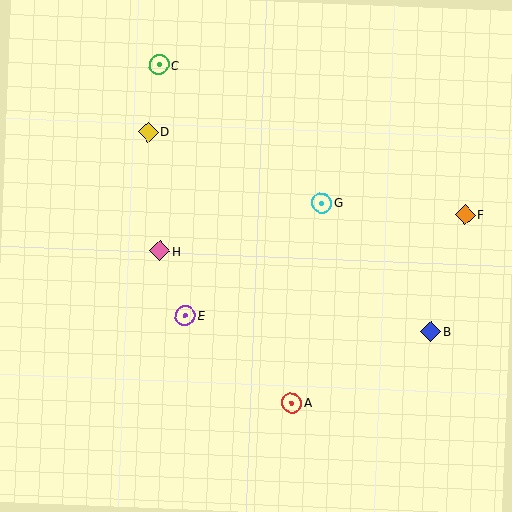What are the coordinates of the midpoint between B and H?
The midpoint between B and H is at (296, 291).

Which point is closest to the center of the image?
Point G at (322, 203) is closest to the center.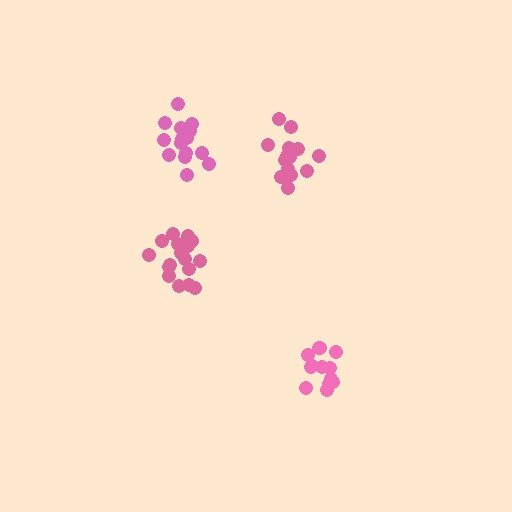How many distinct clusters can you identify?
There are 4 distinct clusters.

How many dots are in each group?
Group 1: 15 dots, Group 2: 17 dots, Group 3: 15 dots, Group 4: 12 dots (59 total).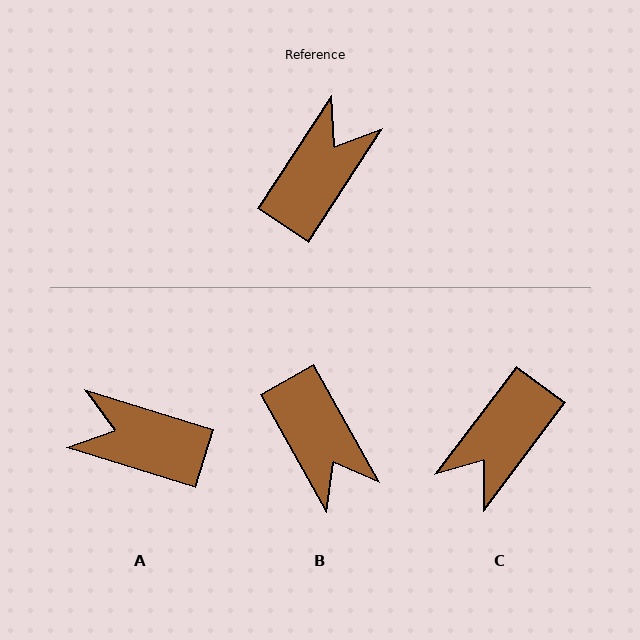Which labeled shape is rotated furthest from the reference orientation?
C, about 176 degrees away.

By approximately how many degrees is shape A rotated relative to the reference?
Approximately 106 degrees counter-clockwise.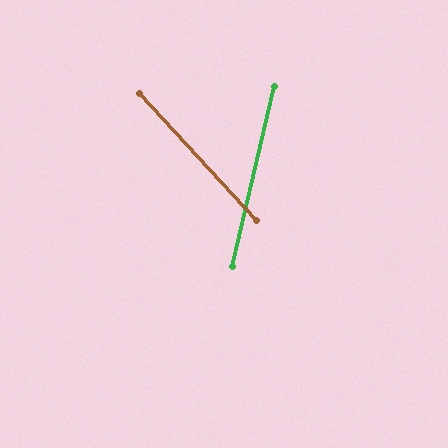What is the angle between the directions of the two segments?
Approximately 56 degrees.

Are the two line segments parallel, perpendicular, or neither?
Neither parallel nor perpendicular — they differ by about 56°.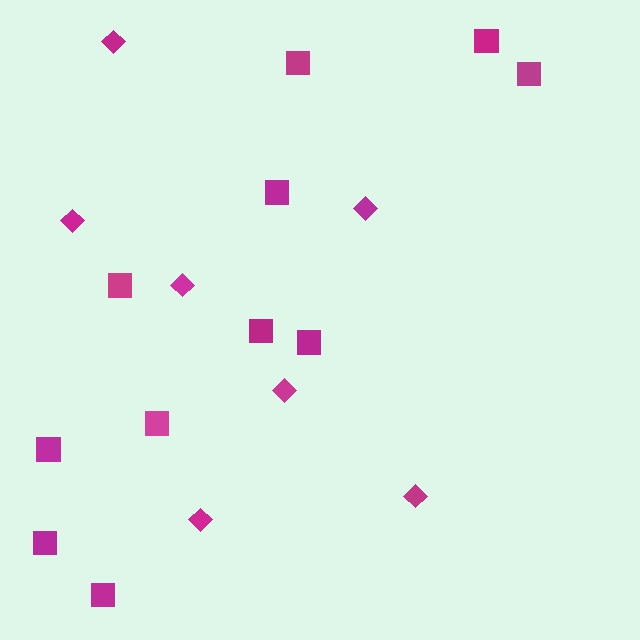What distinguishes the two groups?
There are 2 groups: one group of diamonds (7) and one group of squares (11).